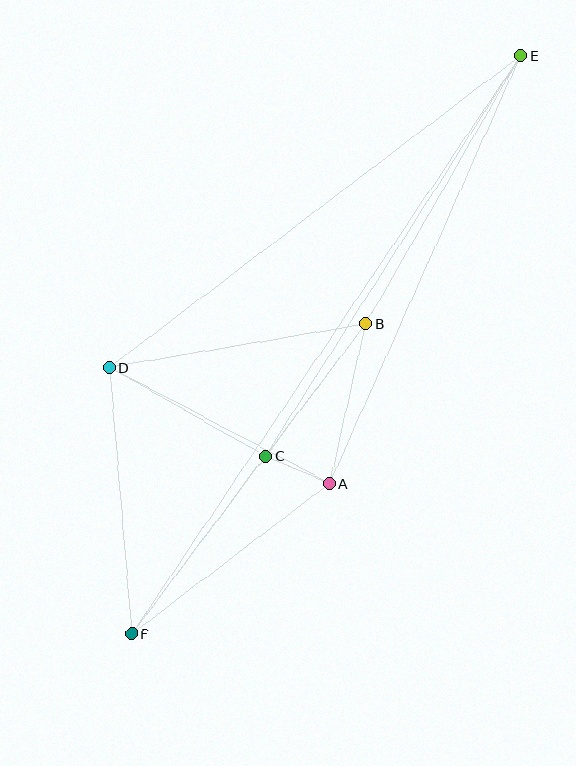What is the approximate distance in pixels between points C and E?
The distance between C and E is approximately 474 pixels.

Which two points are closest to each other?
Points A and C are closest to each other.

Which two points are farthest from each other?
Points E and F are farthest from each other.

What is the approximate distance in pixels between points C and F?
The distance between C and F is approximately 223 pixels.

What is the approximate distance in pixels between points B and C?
The distance between B and C is approximately 166 pixels.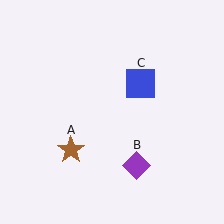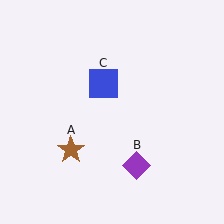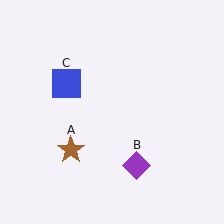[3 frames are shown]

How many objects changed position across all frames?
1 object changed position: blue square (object C).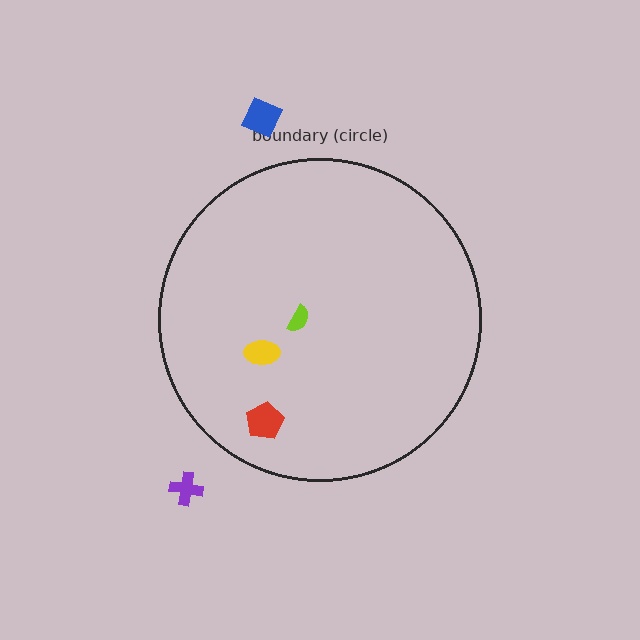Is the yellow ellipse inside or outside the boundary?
Inside.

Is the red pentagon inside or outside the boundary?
Inside.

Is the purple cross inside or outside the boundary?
Outside.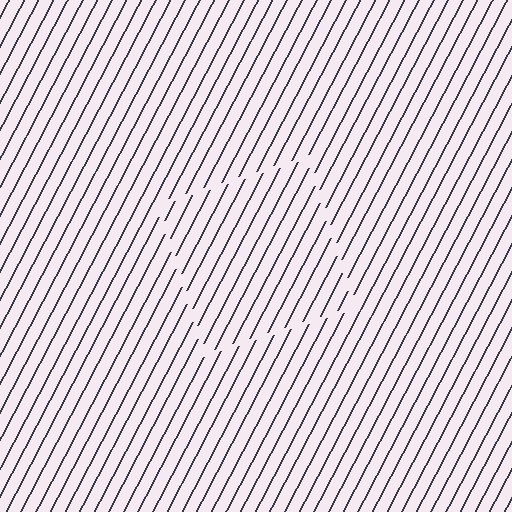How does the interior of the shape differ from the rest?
The interior of the shape contains the same grating, shifted by half a period — the contour is defined by the phase discontinuity where line-ends from the inner and outer gratings abut.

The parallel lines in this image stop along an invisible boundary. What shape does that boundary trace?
An illusory square. The interior of the shape contains the same grating, shifted by half a period — the contour is defined by the phase discontinuity where line-ends from the inner and outer gratings abut.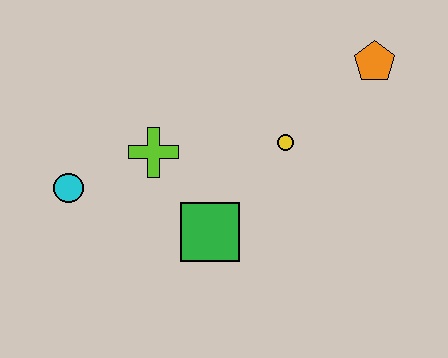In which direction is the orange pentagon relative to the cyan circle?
The orange pentagon is to the right of the cyan circle.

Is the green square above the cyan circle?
No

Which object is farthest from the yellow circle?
The cyan circle is farthest from the yellow circle.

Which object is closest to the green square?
The lime cross is closest to the green square.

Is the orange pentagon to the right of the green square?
Yes